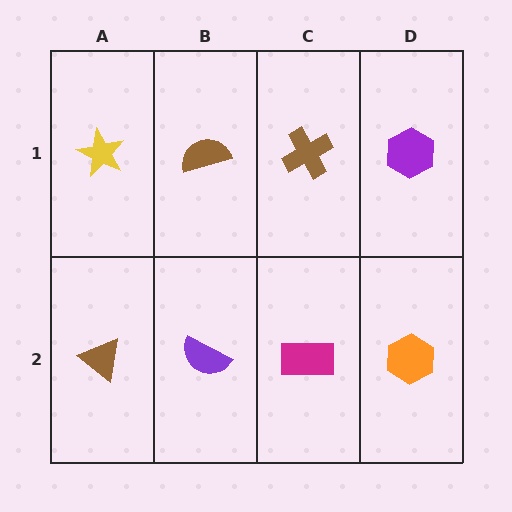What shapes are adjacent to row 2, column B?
A brown semicircle (row 1, column B), a brown triangle (row 2, column A), a magenta rectangle (row 2, column C).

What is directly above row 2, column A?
A yellow star.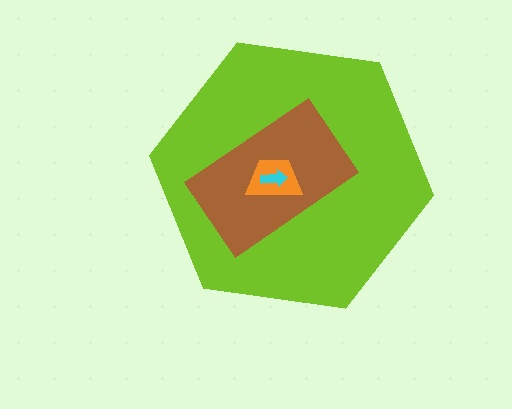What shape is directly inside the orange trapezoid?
The cyan arrow.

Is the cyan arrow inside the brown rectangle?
Yes.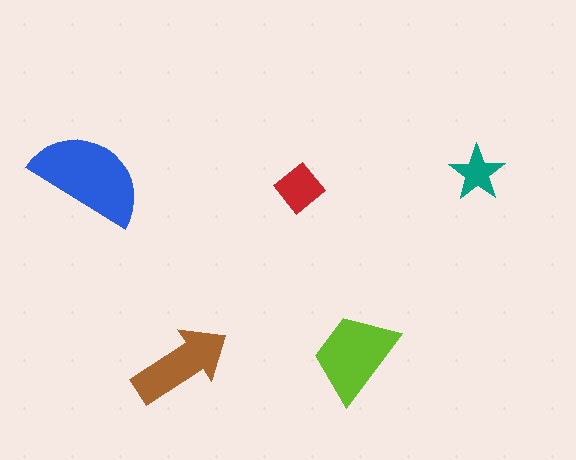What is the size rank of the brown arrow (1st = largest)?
3rd.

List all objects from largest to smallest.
The blue semicircle, the lime trapezoid, the brown arrow, the red diamond, the teal star.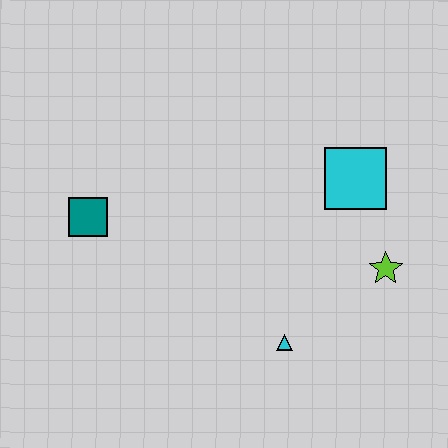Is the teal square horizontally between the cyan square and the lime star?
No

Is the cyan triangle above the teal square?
No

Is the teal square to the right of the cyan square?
No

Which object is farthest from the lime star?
The teal square is farthest from the lime star.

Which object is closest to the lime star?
The cyan square is closest to the lime star.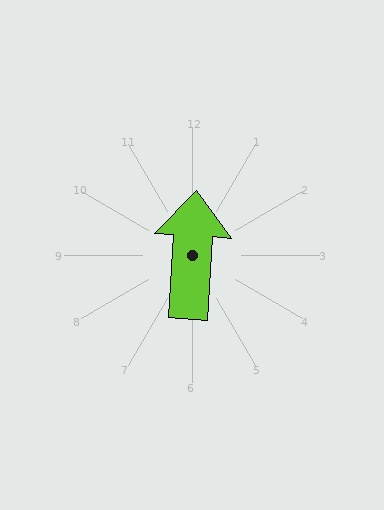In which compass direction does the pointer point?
North.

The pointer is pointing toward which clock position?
Roughly 12 o'clock.